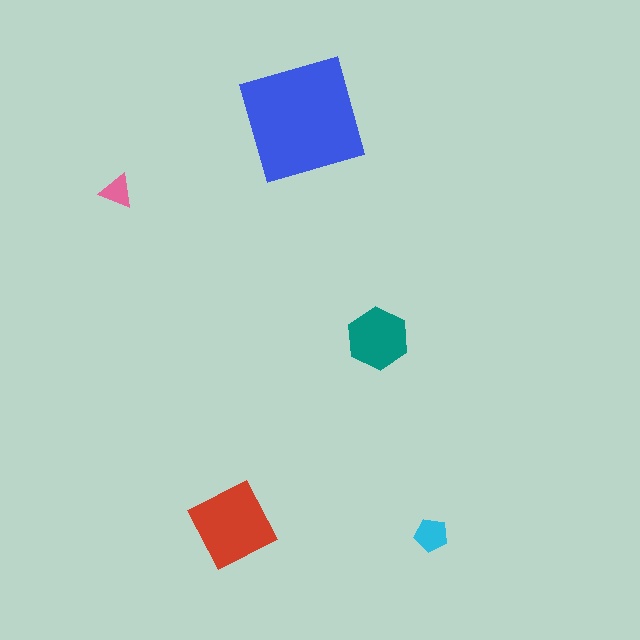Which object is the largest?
The blue square.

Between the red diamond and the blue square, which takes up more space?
The blue square.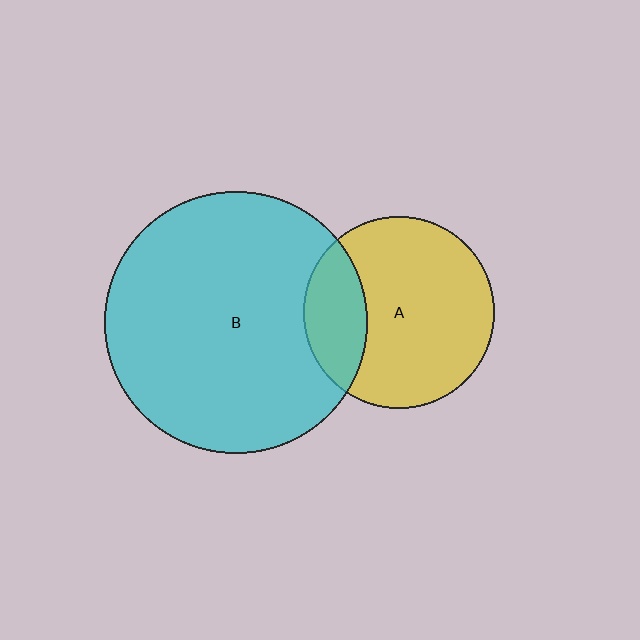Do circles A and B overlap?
Yes.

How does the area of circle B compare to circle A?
Approximately 1.9 times.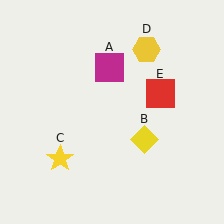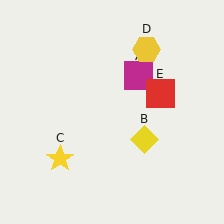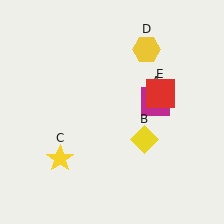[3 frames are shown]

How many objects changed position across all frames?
1 object changed position: magenta square (object A).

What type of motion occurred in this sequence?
The magenta square (object A) rotated clockwise around the center of the scene.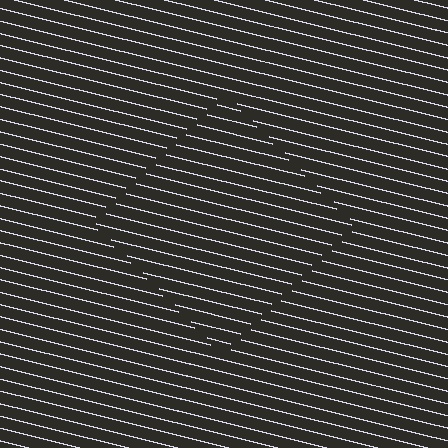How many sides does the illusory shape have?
4 sides — the line-ends trace a square.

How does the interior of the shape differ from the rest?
The interior of the shape contains the same grating, shifted by half a period — the contour is defined by the phase discontinuity where line-ends from the inner and outer gratings abut.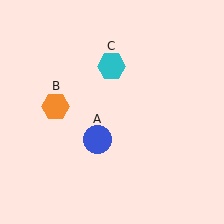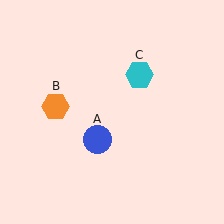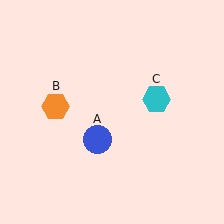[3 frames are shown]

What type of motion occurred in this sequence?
The cyan hexagon (object C) rotated clockwise around the center of the scene.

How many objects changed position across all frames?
1 object changed position: cyan hexagon (object C).